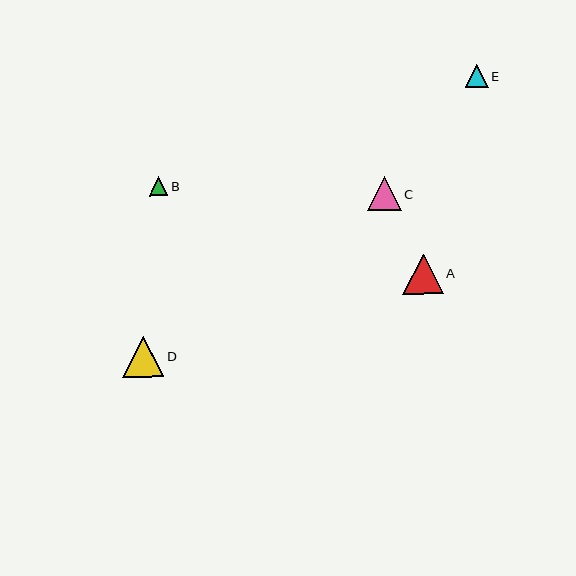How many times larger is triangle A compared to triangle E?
Triangle A is approximately 1.8 times the size of triangle E.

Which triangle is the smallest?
Triangle B is the smallest with a size of approximately 18 pixels.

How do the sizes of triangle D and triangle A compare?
Triangle D and triangle A are approximately the same size.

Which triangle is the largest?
Triangle D is the largest with a size of approximately 41 pixels.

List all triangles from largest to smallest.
From largest to smallest: D, A, C, E, B.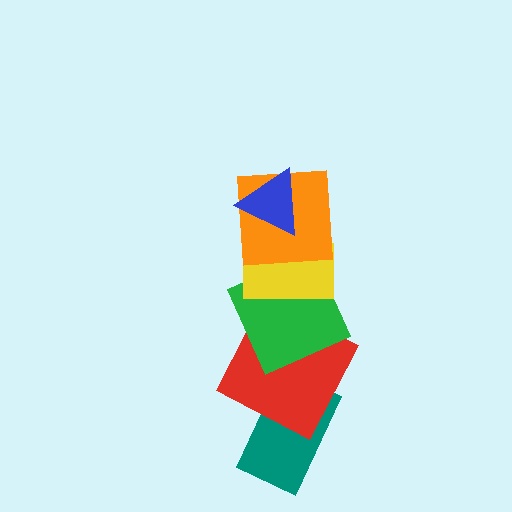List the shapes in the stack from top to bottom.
From top to bottom: the blue triangle, the orange square, the yellow rectangle, the green square, the red square, the teal rectangle.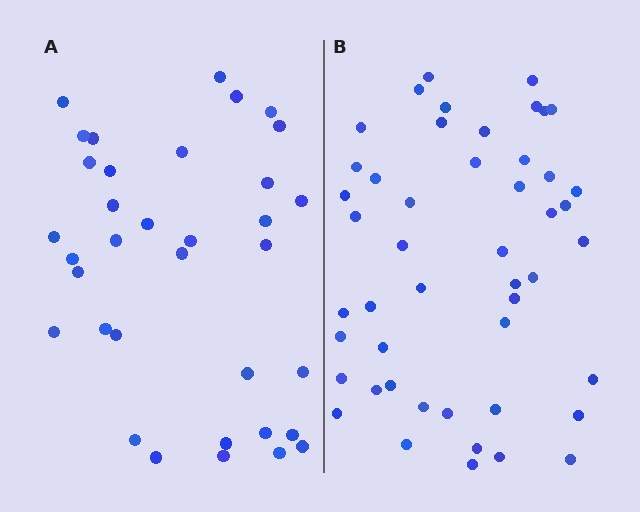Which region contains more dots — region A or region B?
Region B (the right region) has more dots.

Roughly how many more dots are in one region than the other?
Region B has approximately 15 more dots than region A.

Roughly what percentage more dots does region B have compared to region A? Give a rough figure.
About 35% more.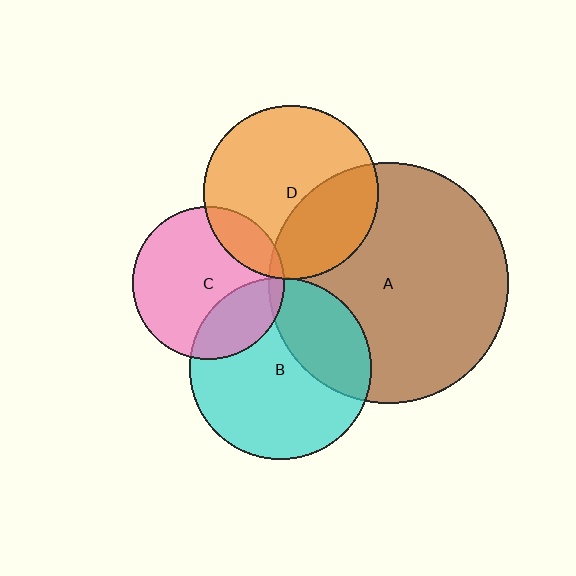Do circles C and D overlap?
Yes.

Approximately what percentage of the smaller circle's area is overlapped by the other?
Approximately 15%.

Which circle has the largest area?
Circle A (brown).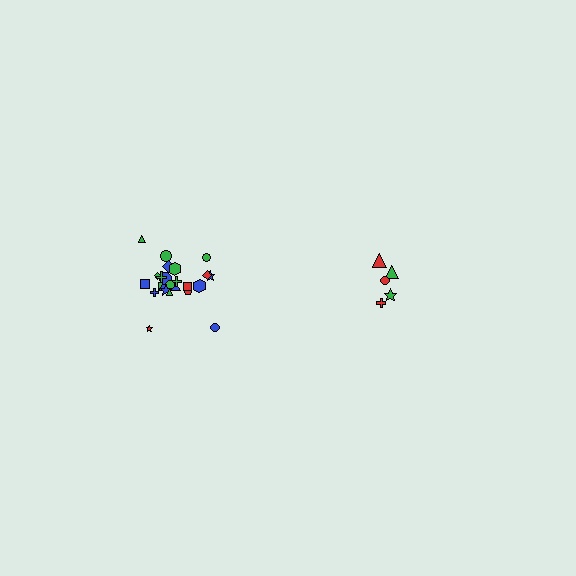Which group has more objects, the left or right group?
The left group.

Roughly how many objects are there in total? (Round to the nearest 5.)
Roughly 30 objects in total.